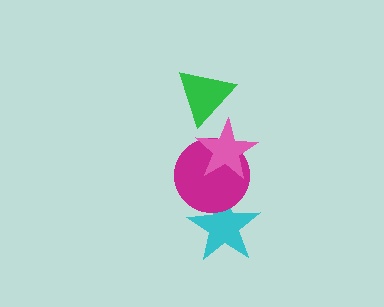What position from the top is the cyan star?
The cyan star is 4th from the top.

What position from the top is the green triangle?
The green triangle is 1st from the top.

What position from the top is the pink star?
The pink star is 2nd from the top.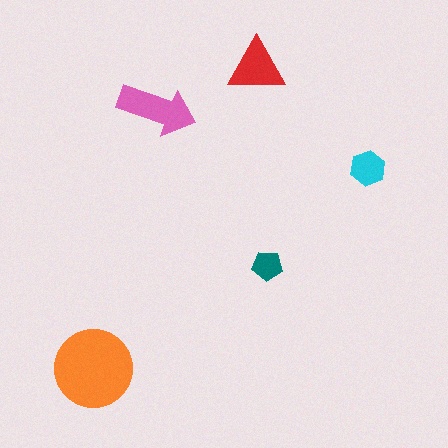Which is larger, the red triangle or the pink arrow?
The pink arrow.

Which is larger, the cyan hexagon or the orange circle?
The orange circle.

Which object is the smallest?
The teal pentagon.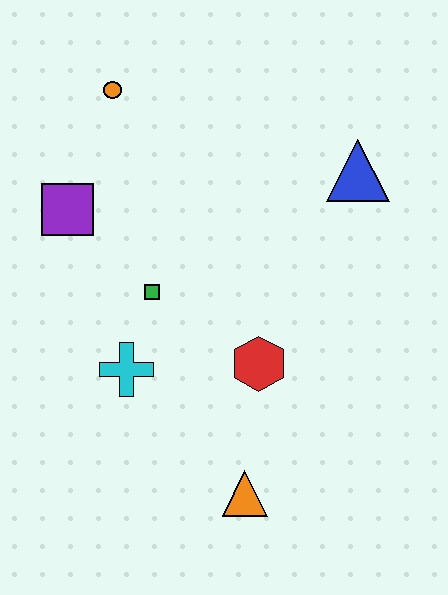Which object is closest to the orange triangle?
The red hexagon is closest to the orange triangle.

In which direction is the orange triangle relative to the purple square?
The orange triangle is below the purple square.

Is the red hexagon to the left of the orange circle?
No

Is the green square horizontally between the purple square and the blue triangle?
Yes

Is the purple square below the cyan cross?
No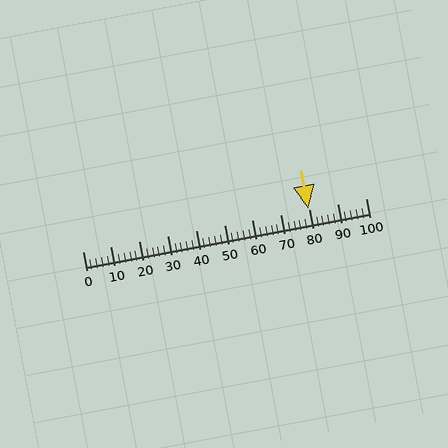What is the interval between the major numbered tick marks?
The major tick marks are spaced 10 units apart.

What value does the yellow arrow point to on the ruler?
The yellow arrow points to approximately 80.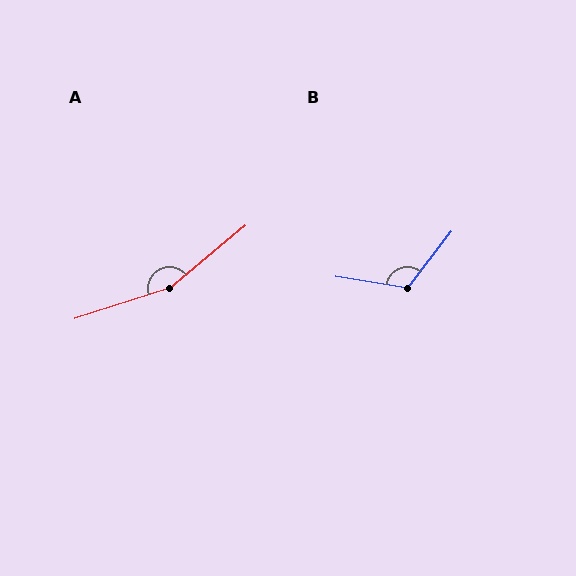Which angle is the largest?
A, at approximately 158 degrees.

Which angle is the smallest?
B, at approximately 119 degrees.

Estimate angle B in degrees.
Approximately 119 degrees.